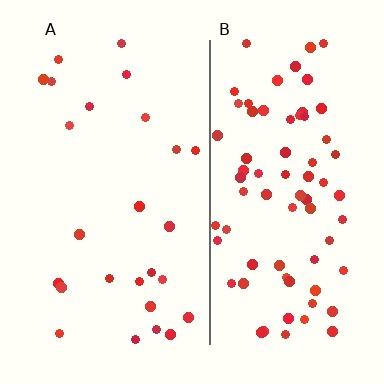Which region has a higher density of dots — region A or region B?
B (the right).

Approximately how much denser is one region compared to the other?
Approximately 2.9× — region B over region A.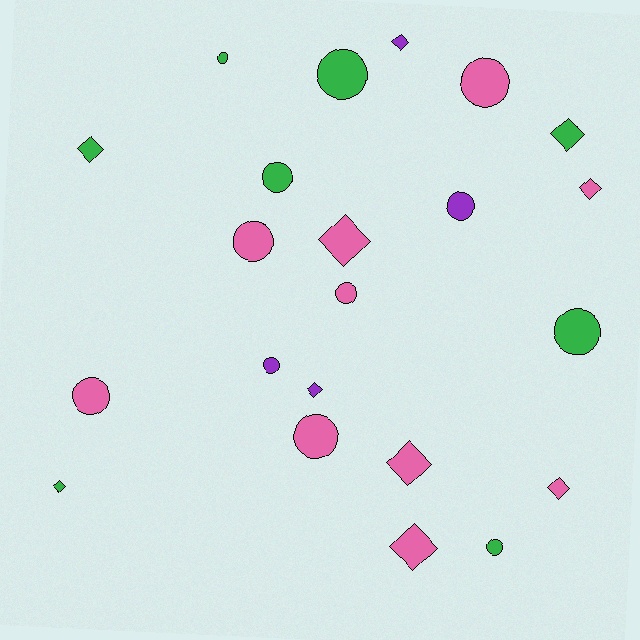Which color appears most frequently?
Pink, with 10 objects.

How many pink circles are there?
There are 5 pink circles.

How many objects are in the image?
There are 22 objects.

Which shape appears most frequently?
Circle, with 12 objects.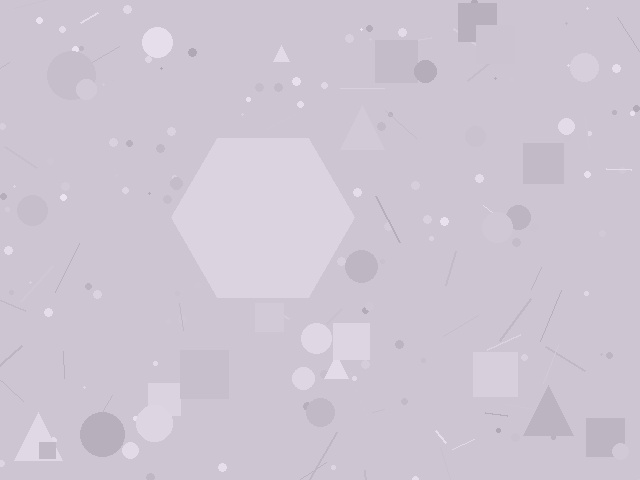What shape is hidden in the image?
A hexagon is hidden in the image.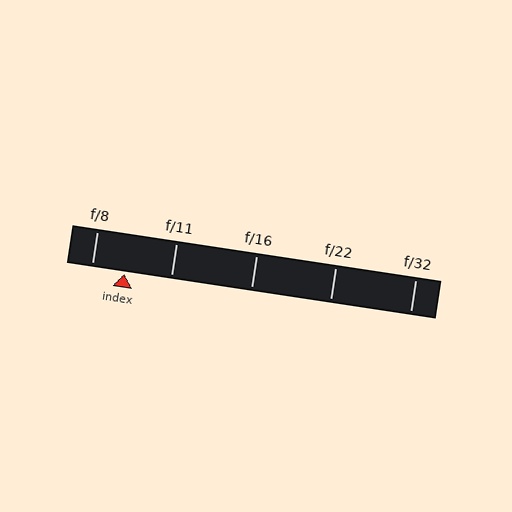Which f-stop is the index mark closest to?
The index mark is closest to f/8.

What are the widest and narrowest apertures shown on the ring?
The widest aperture shown is f/8 and the narrowest is f/32.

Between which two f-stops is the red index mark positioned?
The index mark is between f/8 and f/11.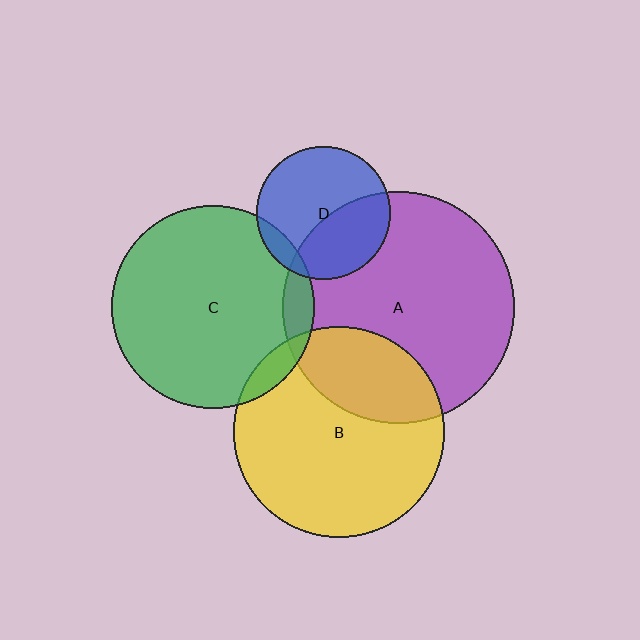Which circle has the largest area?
Circle A (purple).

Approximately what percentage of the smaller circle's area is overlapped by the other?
Approximately 30%.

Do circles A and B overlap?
Yes.